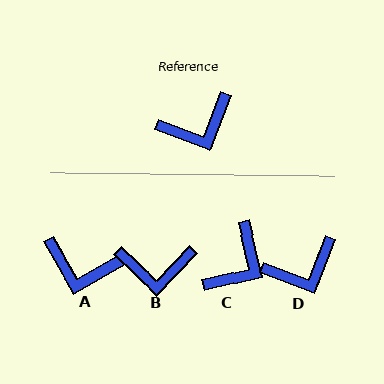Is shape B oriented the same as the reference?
No, it is off by about 23 degrees.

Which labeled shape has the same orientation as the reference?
D.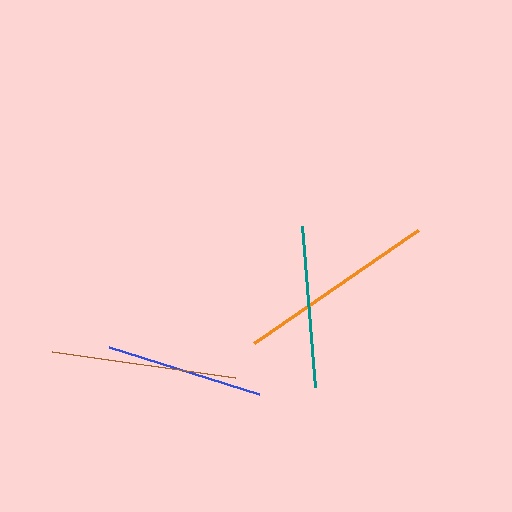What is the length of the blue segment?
The blue segment is approximately 158 pixels long.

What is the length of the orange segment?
The orange segment is approximately 199 pixels long.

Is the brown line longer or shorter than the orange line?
The orange line is longer than the brown line.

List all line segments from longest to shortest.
From longest to shortest: orange, brown, teal, blue.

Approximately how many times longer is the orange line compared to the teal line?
The orange line is approximately 1.2 times the length of the teal line.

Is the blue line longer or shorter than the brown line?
The brown line is longer than the blue line.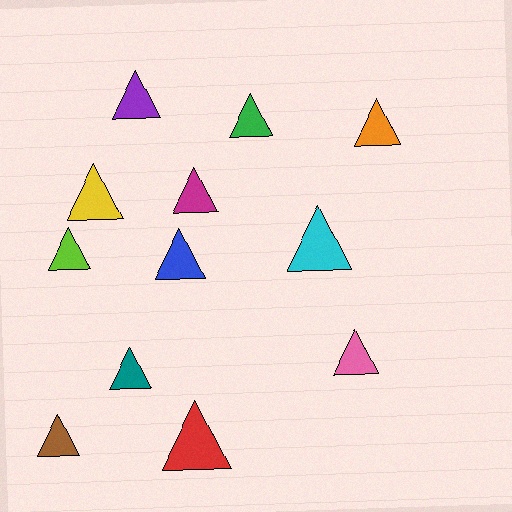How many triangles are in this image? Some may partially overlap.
There are 12 triangles.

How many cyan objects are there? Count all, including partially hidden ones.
There is 1 cyan object.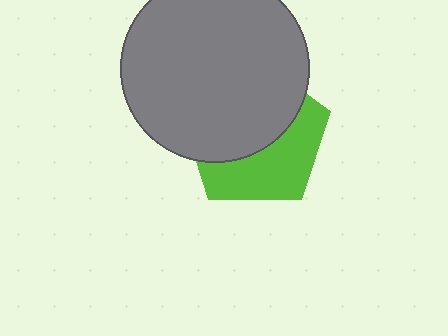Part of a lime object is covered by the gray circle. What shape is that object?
It is a pentagon.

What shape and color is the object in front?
The object in front is a gray circle.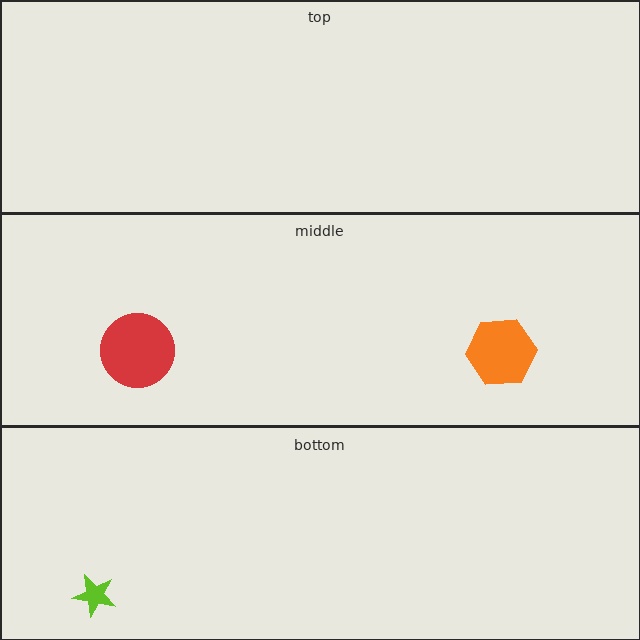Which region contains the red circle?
The middle region.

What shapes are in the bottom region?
The lime star.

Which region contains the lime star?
The bottom region.